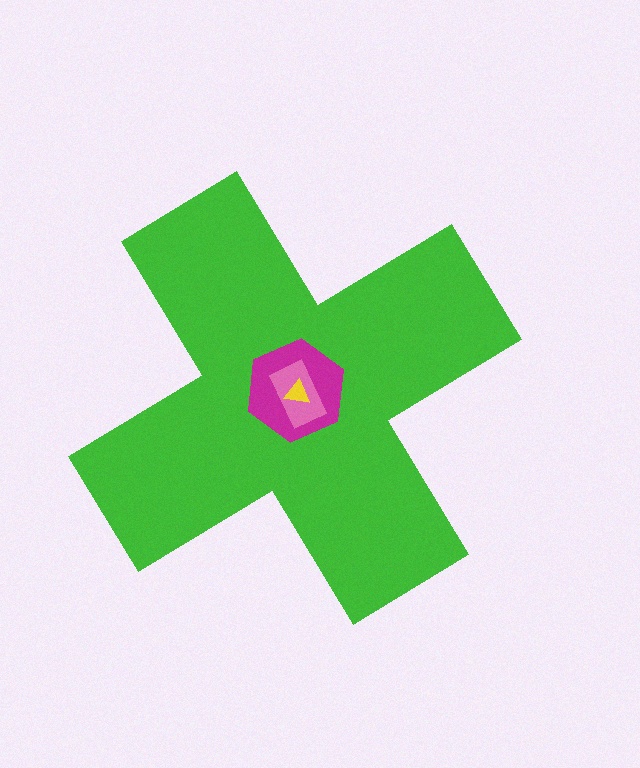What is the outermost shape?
The green cross.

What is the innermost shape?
The yellow triangle.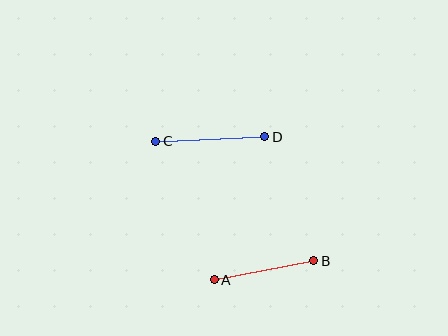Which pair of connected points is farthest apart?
Points C and D are farthest apart.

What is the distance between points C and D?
The distance is approximately 109 pixels.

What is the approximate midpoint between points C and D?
The midpoint is at approximately (210, 139) pixels.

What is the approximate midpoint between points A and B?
The midpoint is at approximately (264, 270) pixels.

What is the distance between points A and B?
The distance is approximately 101 pixels.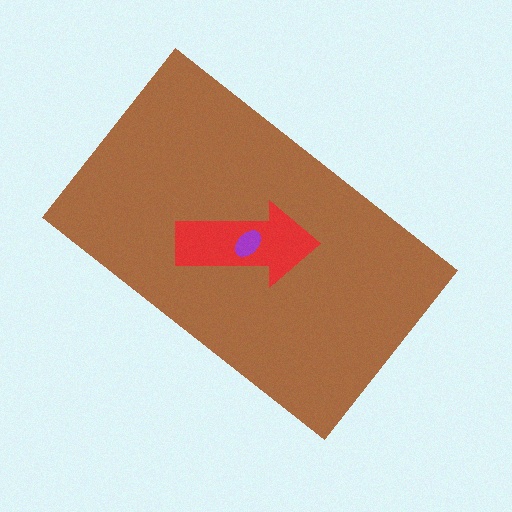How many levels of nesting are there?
3.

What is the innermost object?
The purple ellipse.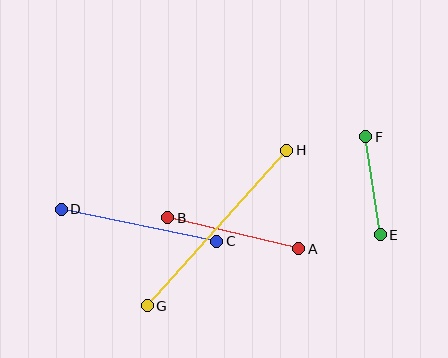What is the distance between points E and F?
The distance is approximately 99 pixels.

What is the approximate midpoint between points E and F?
The midpoint is at approximately (373, 186) pixels.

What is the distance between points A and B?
The distance is approximately 135 pixels.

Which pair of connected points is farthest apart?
Points G and H are farthest apart.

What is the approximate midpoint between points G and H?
The midpoint is at approximately (217, 228) pixels.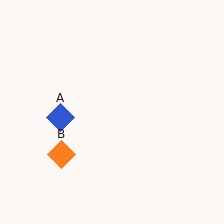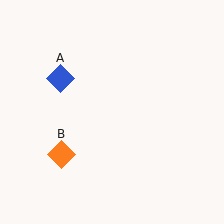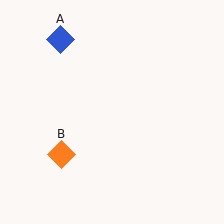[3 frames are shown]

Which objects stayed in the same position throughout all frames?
Orange diamond (object B) remained stationary.